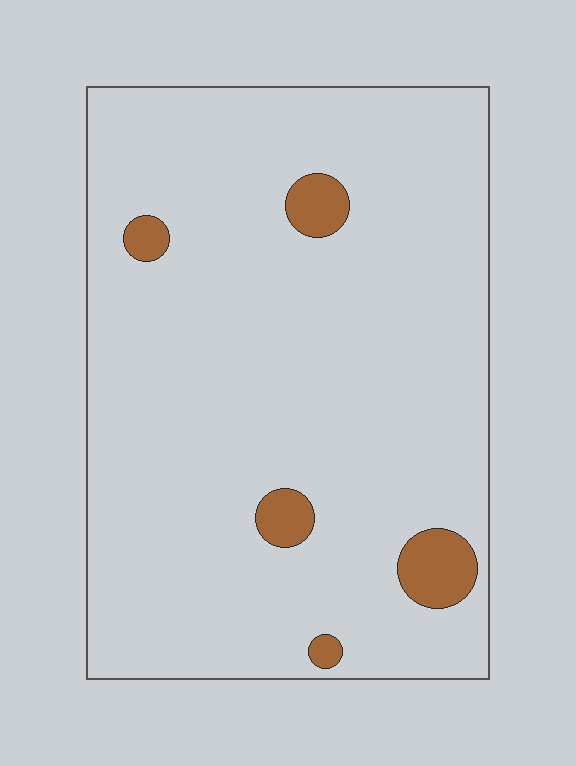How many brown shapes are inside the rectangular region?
5.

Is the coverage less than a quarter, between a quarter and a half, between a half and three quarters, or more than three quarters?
Less than a quarter.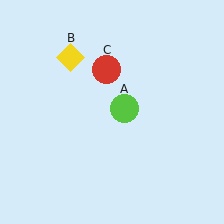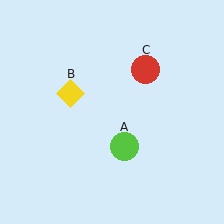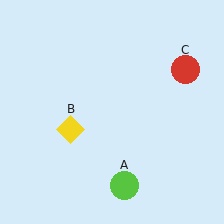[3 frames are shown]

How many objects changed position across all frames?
3 objects changed position: lime circle (object A), yellow diamond (object B), red circle (object C).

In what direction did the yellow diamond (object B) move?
The yellow diamond (object B) moved down.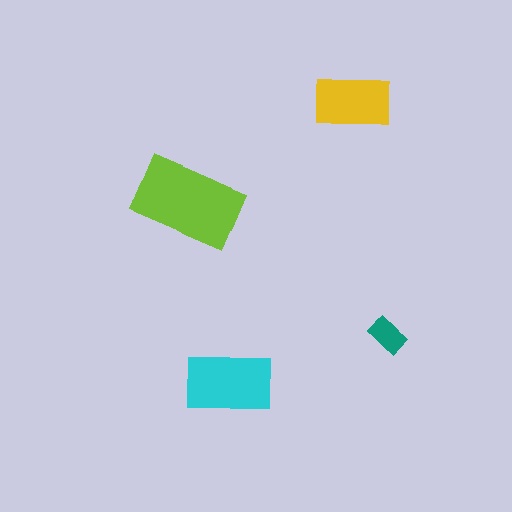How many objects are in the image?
There are 4 objects in the image.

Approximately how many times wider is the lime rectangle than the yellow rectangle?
About 1.5 times wider.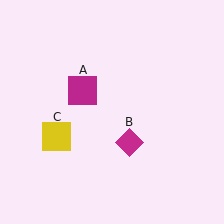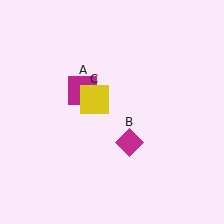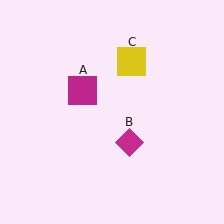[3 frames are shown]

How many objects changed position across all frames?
1 object changed position: yellow square (object C).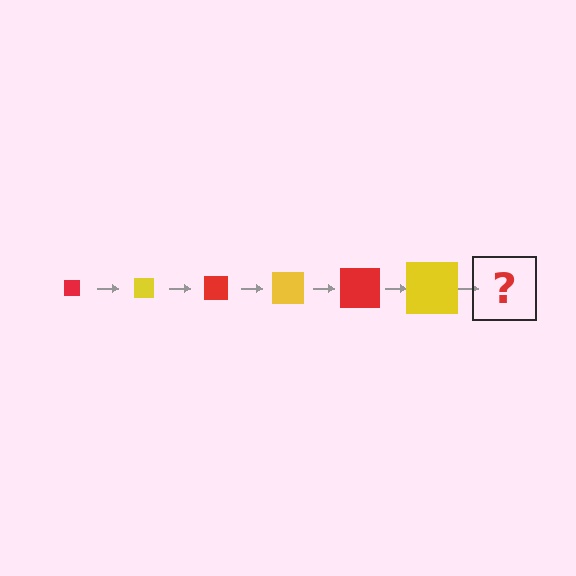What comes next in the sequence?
The next element should be a red square, larger than the previous one.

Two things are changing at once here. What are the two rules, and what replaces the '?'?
The two rules are that the square grows larger each step and the color cycles through red and yellow. The '?' should be a red square, larger than the previous one.